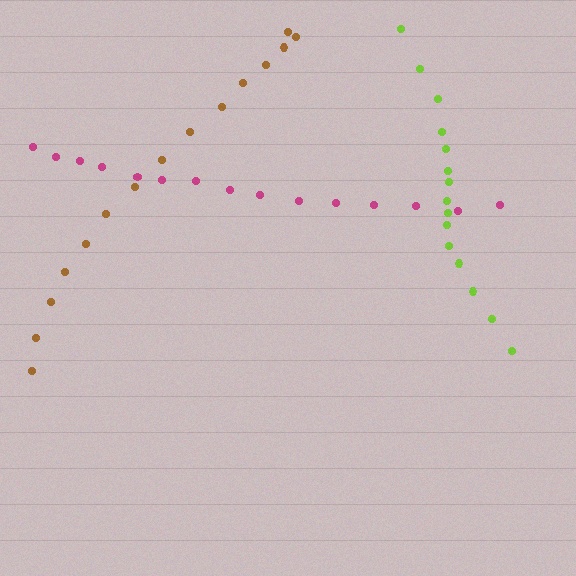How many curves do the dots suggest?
There are 3 distinct paths.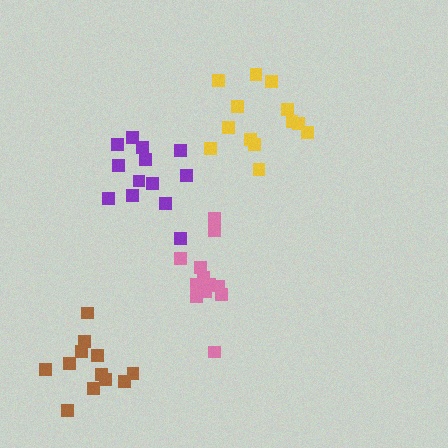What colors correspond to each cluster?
The clusters are colored: yellow, brown, pink, purple.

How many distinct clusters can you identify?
There are 4 distinct clusters.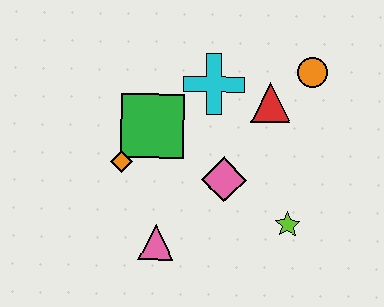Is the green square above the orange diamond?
Yes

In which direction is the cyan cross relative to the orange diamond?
The cyan cross is to the right of the orange diamond.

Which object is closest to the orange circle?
The red triangle is closest to the orange circle.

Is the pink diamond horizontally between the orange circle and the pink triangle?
Yes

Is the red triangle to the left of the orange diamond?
No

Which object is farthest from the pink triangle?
The orange circle is farthest from the pink triangle.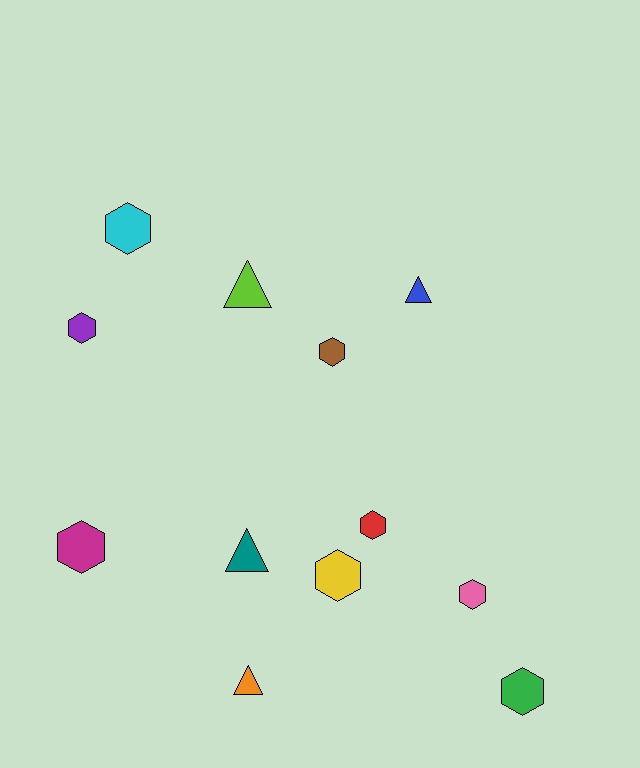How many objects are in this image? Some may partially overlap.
There are 12 objects.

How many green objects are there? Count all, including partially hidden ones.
There is 1 green object.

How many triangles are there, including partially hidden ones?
There are 4 triangles.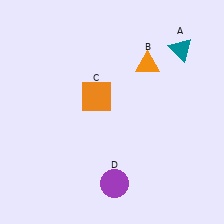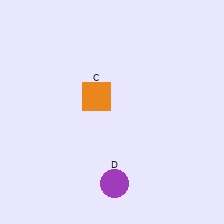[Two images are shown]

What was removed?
The teal triangle (A), the orange triangle (B) were removed in Image 2.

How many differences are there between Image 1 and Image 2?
There are 2 differences between the two images.